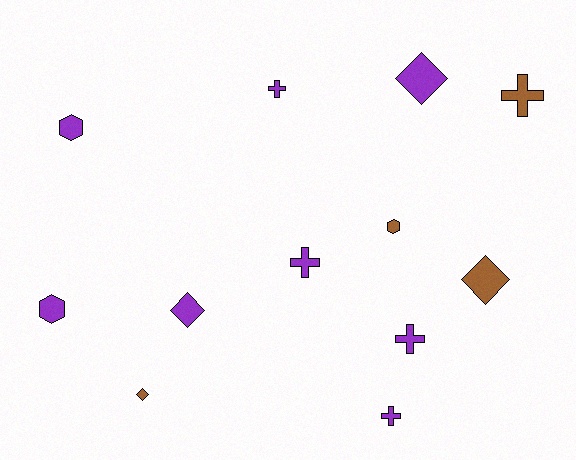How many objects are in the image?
There are 12 objects.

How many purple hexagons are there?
There are 2 purple hexagons.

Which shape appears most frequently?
Cross, with 5 objects.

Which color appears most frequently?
Purple, with 8 objects.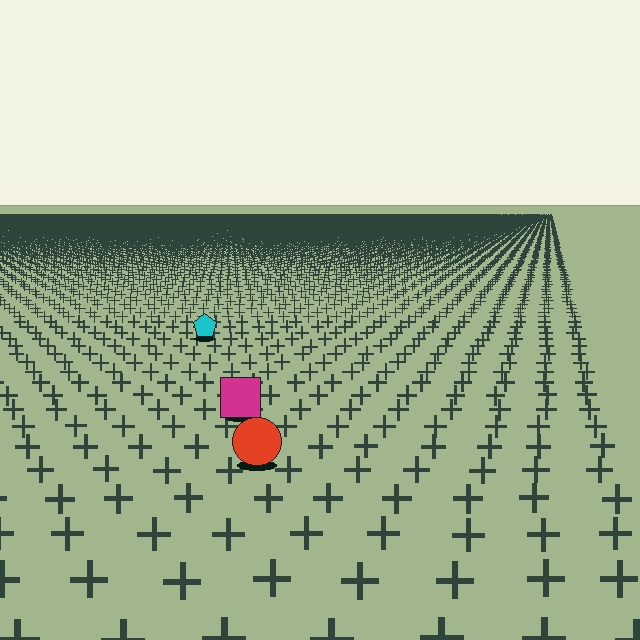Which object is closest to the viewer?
The red circle is closest. The texture marks near it are larger and more spread out.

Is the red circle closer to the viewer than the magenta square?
Yes. The red circle is closer — you can tell from the texture gradient: the ground texture is coarser near it.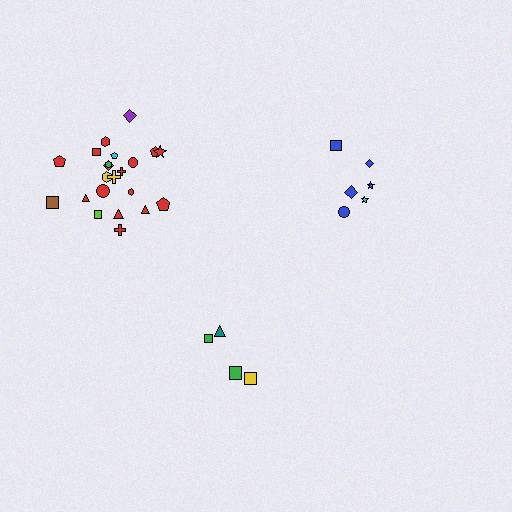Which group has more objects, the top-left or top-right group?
The top-left group.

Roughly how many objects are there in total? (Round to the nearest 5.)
Roughly 30 objects in total.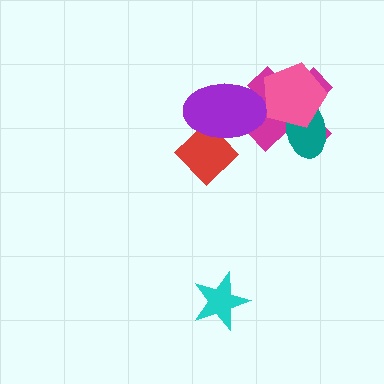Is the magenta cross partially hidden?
Yes, it is partially covered by another shape.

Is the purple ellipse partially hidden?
No, no other shape covers it.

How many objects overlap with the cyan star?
0 objects overlap with the cyan star.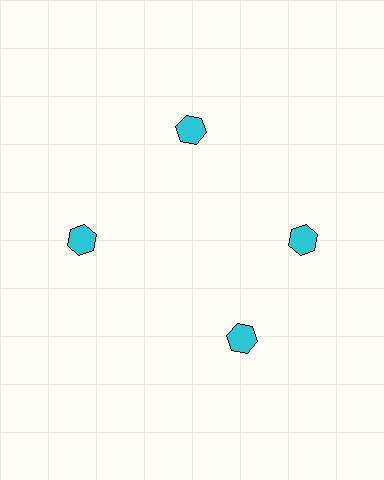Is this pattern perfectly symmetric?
No. The 4 cyan hexagons are arranged in a ring, but one element near the 6 o'clock position is rotated out of alignment along the ring, breaking the 4-fold rotational symmetry.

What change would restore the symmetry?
The symmetry would be restored by rotating it back into even spacing with its neighbors so that all 4 hexagons sit at equal angles and equal distance from the center.